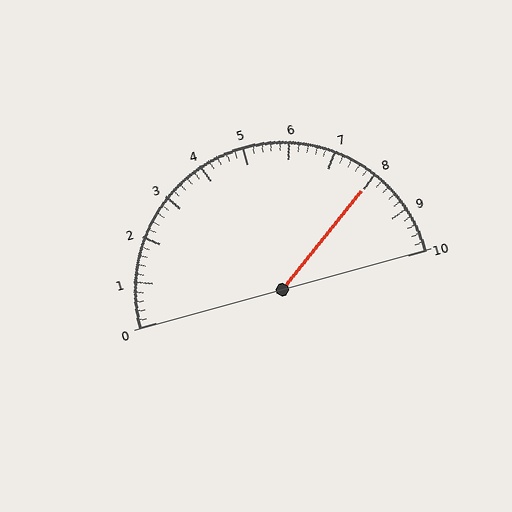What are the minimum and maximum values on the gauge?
The gauge ranges from 0 to 10.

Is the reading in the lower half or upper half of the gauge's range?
The reading is in the upper half of the range (0 to 10).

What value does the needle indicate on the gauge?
The needle indicates approximately 8.0.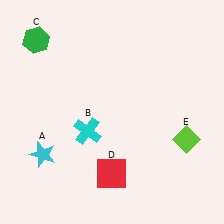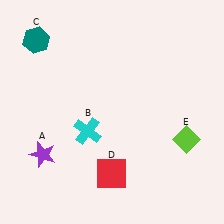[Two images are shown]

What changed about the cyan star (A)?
In Image 1, A is cyan. In Image 2, it changed to purple.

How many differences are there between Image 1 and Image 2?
There are 2 differences between the two images.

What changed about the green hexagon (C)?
In Image 1, C is green. In Image 2, it changed to teal.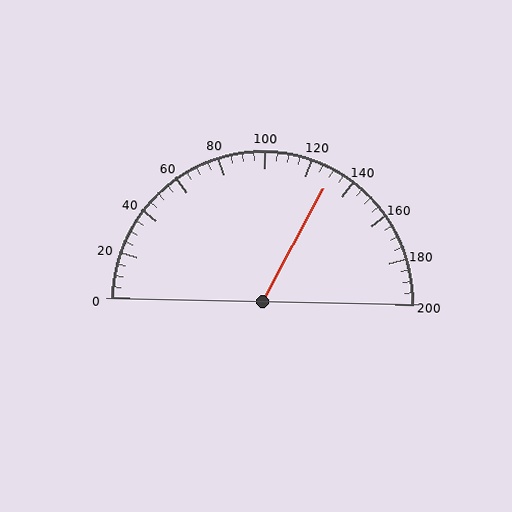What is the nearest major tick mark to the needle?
The nearest major tick mark is 120.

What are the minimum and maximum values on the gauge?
The gauge ranges from 0 to 200.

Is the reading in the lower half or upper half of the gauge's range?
The reading is in the upper half of the range (0 to 200).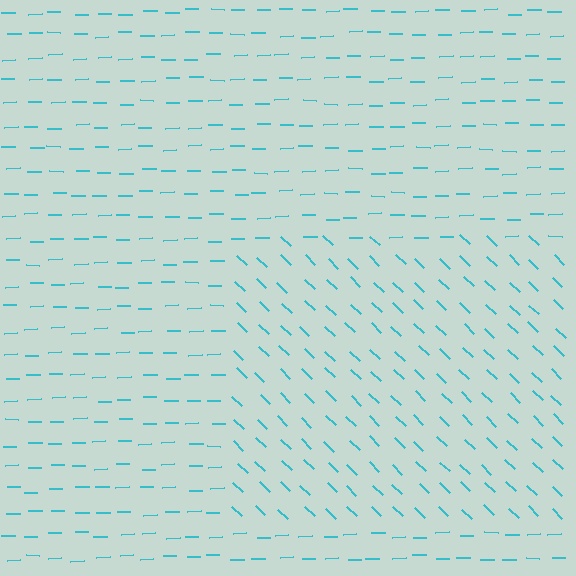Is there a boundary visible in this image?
Yes, there is a texture boundary formed by a change in line orientation.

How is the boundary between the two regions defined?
The boundary is defined purely by a change in line orientation (approximately 45 degrees difference). All lines are the same color and thickness.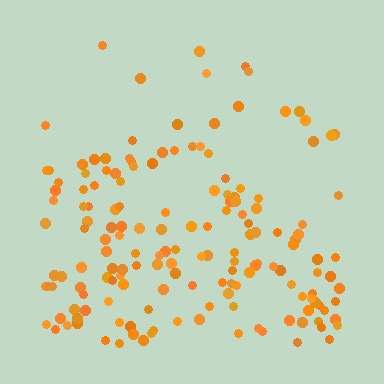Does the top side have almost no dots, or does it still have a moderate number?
Still a moderate number, just noticeably fewer than the bottom.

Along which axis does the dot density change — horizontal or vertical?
Vertical.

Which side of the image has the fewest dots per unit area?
The top.